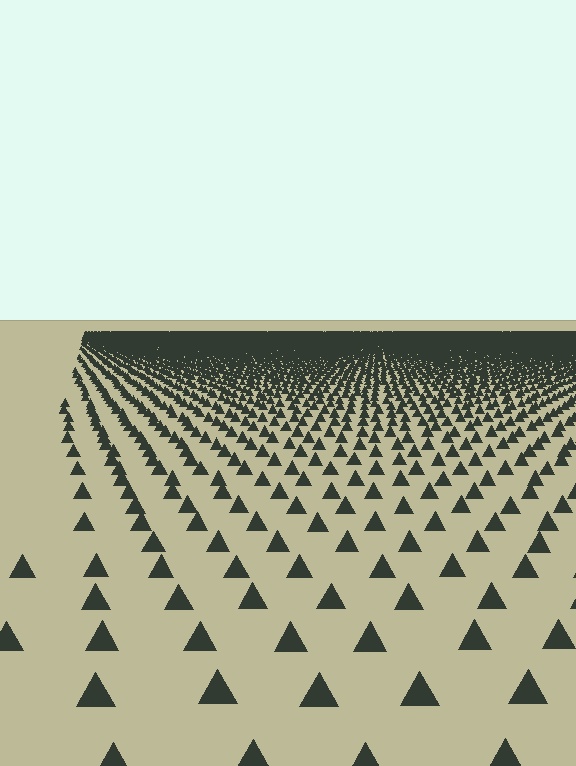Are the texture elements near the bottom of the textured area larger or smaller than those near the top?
Larger. Near the bottom, elements are closer to the viewer and appear at a bigger on-screen size.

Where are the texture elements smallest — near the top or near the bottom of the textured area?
Near the top.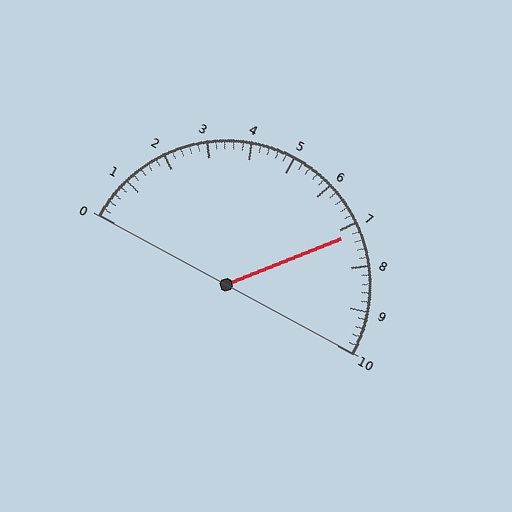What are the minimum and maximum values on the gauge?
The gauge ranges from 0 to 10.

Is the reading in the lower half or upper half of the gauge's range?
The reading is in the upper half of the range (0 to 10).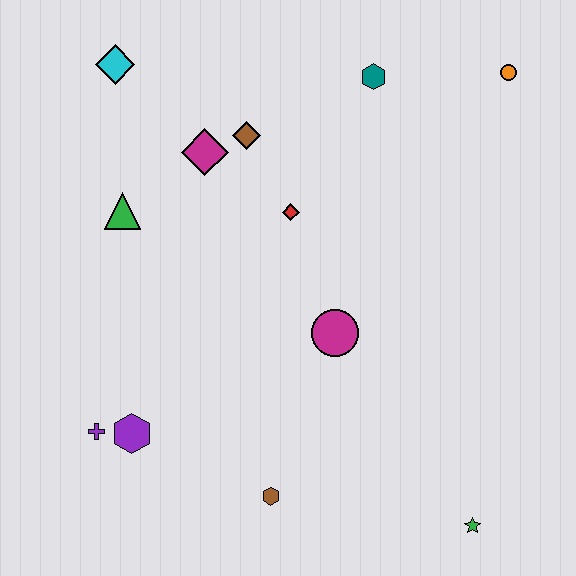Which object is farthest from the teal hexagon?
The green star is farthest from the teal hexagon.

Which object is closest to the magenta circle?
The red diamond is closest to the magenta circle.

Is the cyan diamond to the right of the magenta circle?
No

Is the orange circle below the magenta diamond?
No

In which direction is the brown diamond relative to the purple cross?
The brown diamond is above the purple cross.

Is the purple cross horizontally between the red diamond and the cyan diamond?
No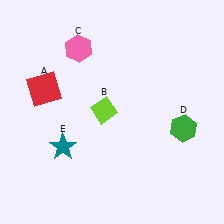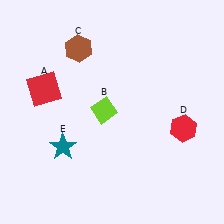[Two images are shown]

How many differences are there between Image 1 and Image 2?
There are 2 differences between the two images.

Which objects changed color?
C changed from pink to brown. D changed from green to red.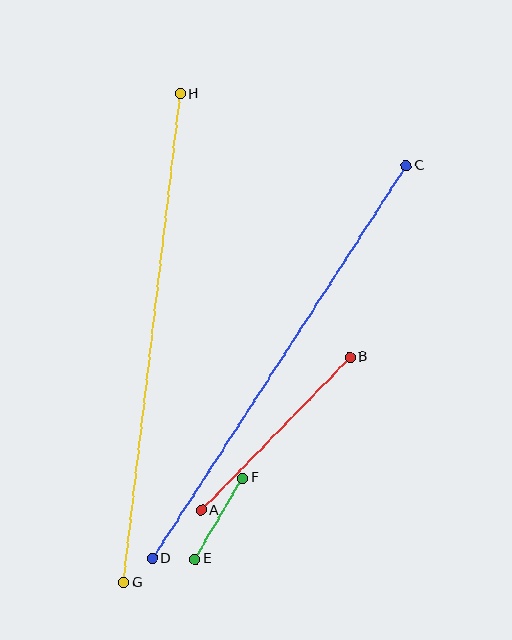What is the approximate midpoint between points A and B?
The midpoint is at approximately (276, 434) pixels.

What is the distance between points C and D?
The distance is approximately 468 pixels.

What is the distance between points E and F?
The distance is approximately 94 pixels.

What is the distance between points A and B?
The distance is approximately 213 pixels.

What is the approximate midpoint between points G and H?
The midpoint is at approximately (152, 338) pixels.